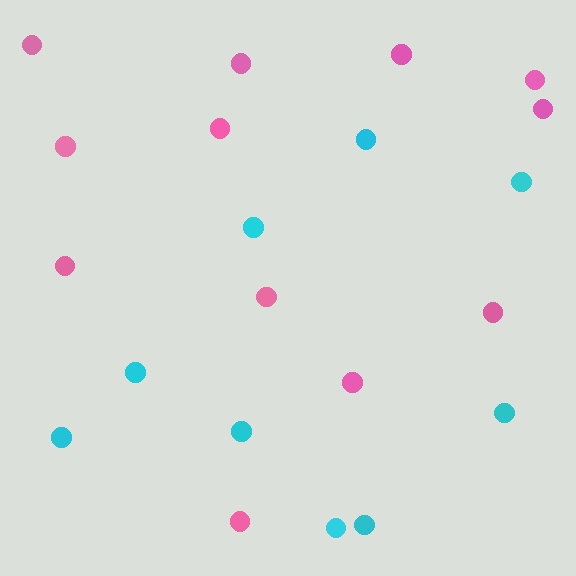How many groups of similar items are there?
There are 2 groups: one group of pink circles (12) and one group of cyan circles (9).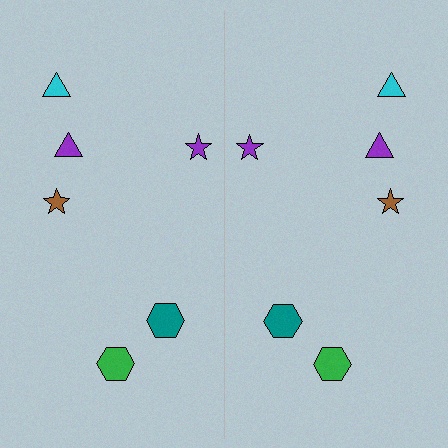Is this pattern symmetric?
Yes, this pattern has bilateral (reflection) symmetry.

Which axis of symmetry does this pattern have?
The pattern has a vertical axis of symmetry running through the center of the image.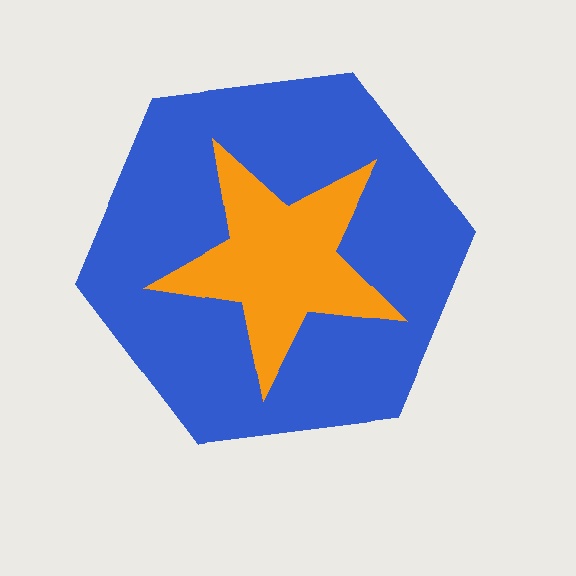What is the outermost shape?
The blue hexagon.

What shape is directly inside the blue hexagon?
The orange star.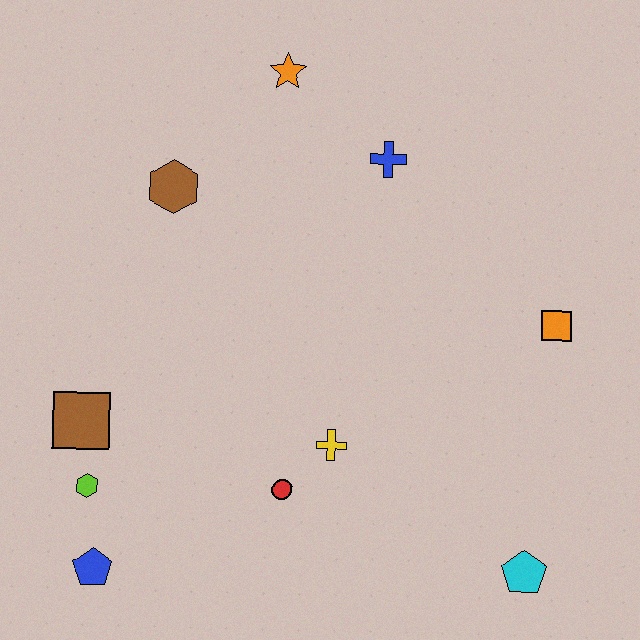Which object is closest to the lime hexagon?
The brown square is closest to the lime hexagon.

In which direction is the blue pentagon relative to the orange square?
The blue pentagon is to the left of the orange square.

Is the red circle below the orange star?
Yes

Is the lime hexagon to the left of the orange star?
Yes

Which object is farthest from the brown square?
The orange square is farthest from the brown square.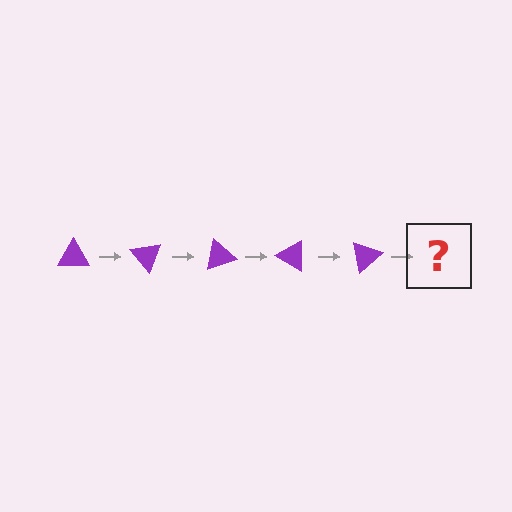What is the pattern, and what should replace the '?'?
The pattern is that the triangle rotates 50 degrees each step. The '?' should be a purple triangle rotated 250 degrees.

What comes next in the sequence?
The next element should be a purple triangle rotated 250 degrees.